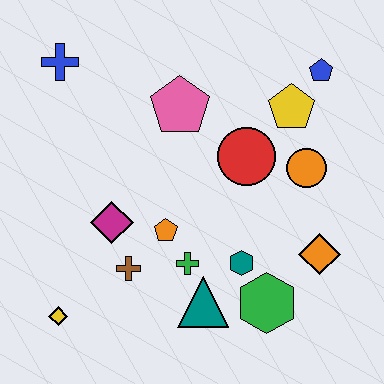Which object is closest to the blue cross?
The pink pentagon is closest to the blue cross.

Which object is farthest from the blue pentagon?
The yellow diamond is farthest from the blue pentagon.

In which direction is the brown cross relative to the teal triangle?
The brown cross is to the left of the teal triangle.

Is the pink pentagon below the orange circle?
No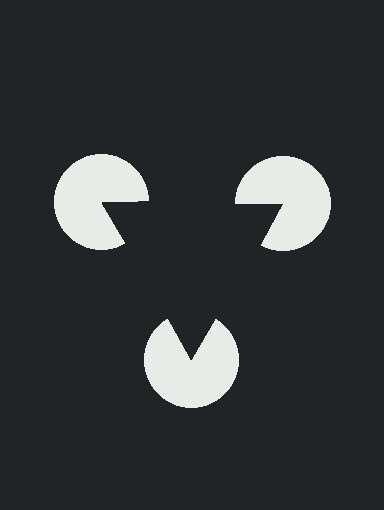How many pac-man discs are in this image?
There are 3 — one at each vertex of the illusory triangle.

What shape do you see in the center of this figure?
An illusory triangle — its edges are inferred from the aligned wedge cuts in the pac-man discs, not physically drawn.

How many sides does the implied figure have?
3 sides.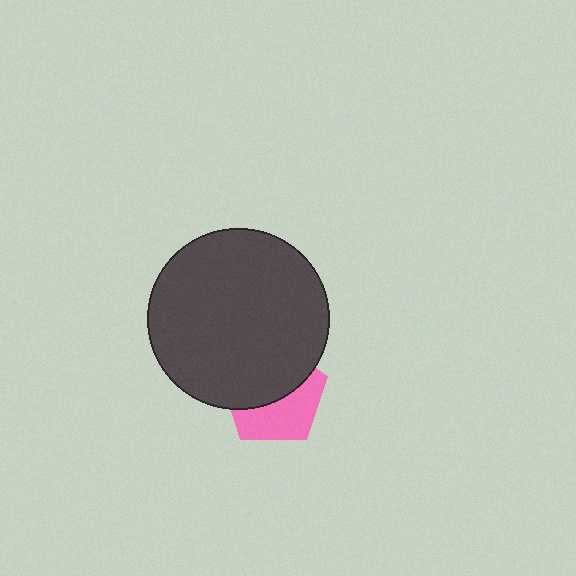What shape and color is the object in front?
The object in front is a dark gray circle.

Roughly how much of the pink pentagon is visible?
About half of it is visible (roughly 46%).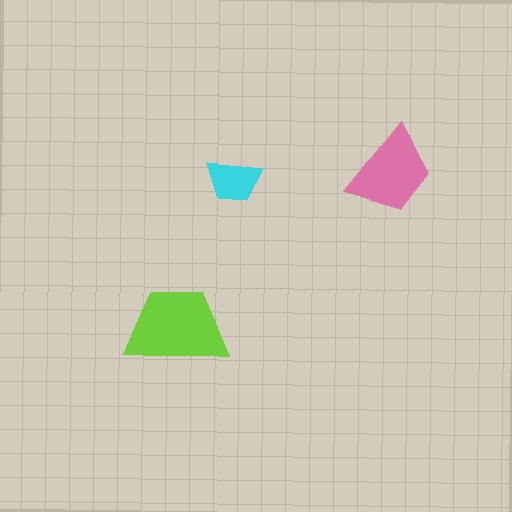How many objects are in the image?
There are 3 objects in the image.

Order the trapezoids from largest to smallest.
the lime one, the pink one, the cyan one.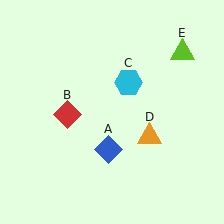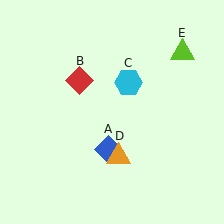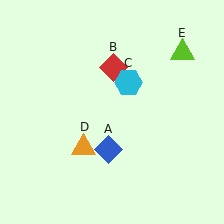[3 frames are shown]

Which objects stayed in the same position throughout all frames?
Blue diamond (object A) and cyan hexagon (object C) and lime triangle (object E) remained stationary.